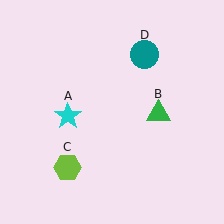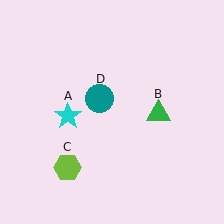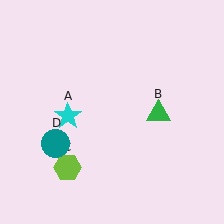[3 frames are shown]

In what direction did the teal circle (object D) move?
The teal circle (object D) moved down and to the left.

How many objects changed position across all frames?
1 object changed position: teal circle (object D).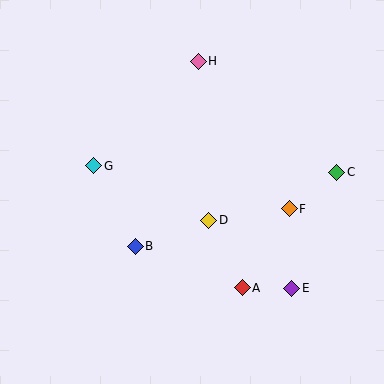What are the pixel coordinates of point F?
Point F is at (289, 209).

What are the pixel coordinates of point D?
Point D is at (209, 220).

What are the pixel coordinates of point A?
Point A is at (242, 288).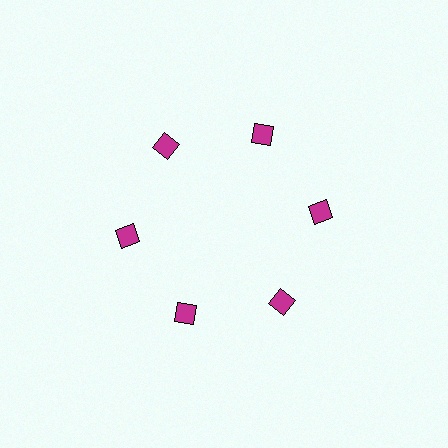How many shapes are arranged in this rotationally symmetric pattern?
There are 6 shapes, arranged in 6 groups of 1.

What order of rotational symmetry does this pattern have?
This pattern has 6-fold rotational symmetry.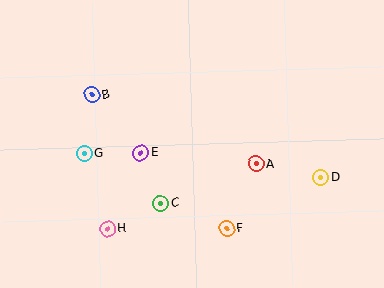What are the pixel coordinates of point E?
Point E is at (141, 153).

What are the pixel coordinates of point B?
Point B is at (92, 95).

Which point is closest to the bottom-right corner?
Point D is closest to the bottom-right corner.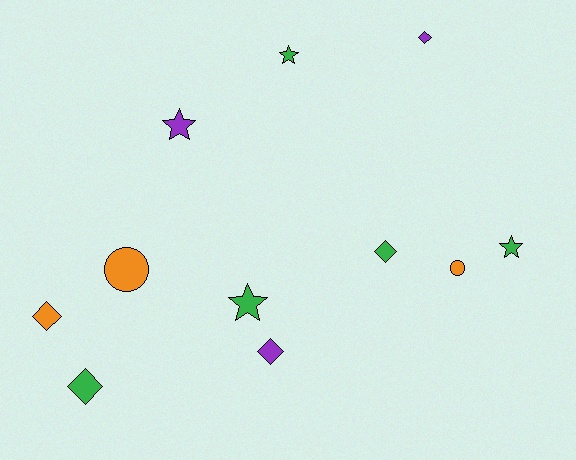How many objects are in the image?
There are 11 objects.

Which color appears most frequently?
Green, with 5 objects.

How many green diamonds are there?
There are 2 green diamonds.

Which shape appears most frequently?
Diamond, with 5 objects.